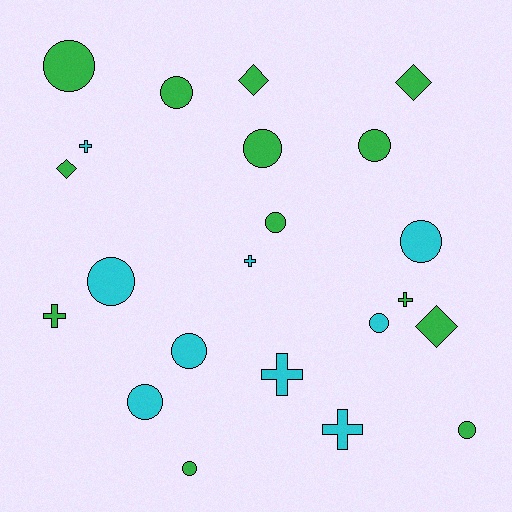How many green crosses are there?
There are 2 green crosses.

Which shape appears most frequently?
Circle, with 12 objects.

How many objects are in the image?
There are 22 objects.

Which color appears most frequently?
Green, with 13 objects.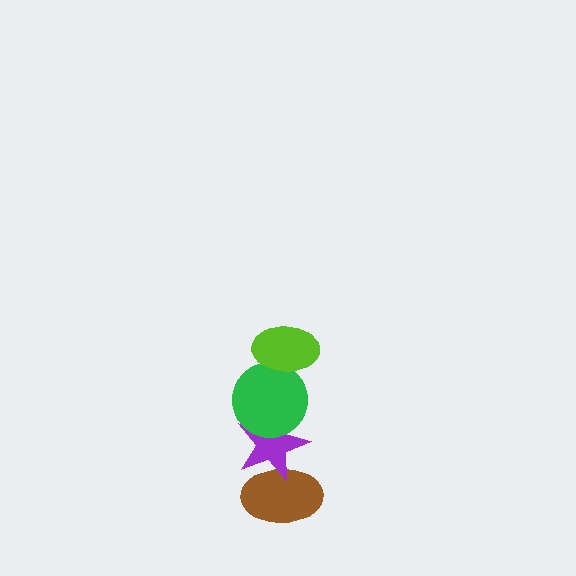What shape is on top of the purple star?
The green circle is on top of the purple star.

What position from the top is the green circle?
The green circle is 2nd from the top.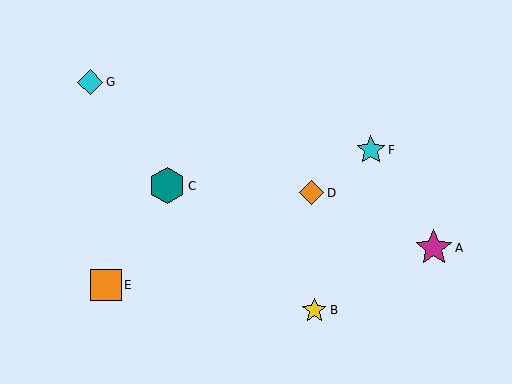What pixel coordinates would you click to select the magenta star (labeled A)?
Click at (434, 248) to select the magenta star A.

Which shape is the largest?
The magenta star (labeled A) is the largest.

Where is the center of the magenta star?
The center of the magenta star is at (434, 248).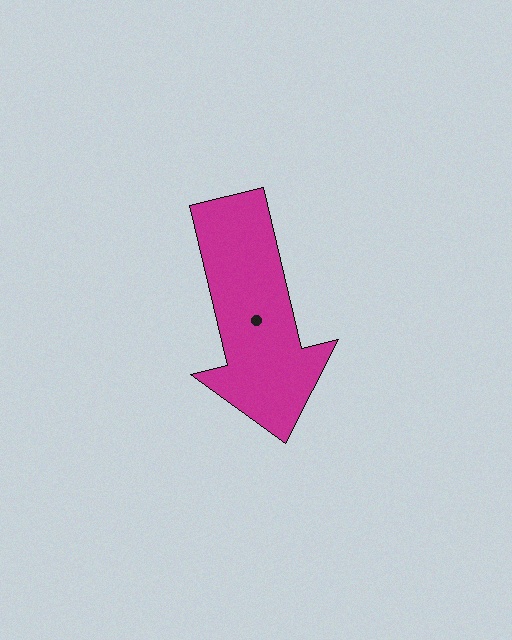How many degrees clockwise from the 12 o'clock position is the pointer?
Approximately 167 degrees.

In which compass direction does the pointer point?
South.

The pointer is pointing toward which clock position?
Roughly 6 o'clock.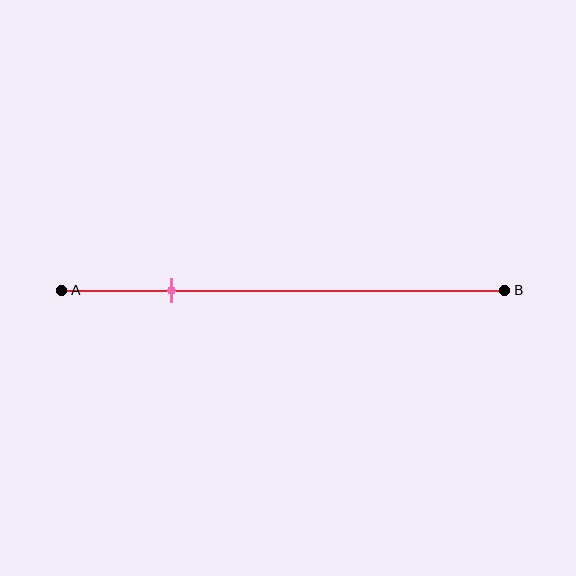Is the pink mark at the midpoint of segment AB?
No, the mark is at about 25% from A, not at the 50% midpoint.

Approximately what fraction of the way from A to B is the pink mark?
The pink mark is approximately 25% of the way from A to B.